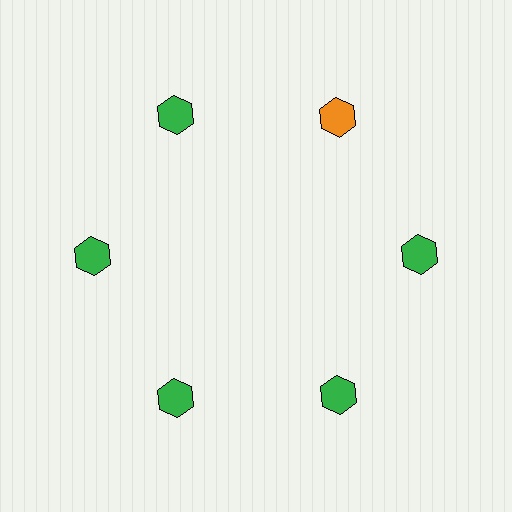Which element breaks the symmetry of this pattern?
The orange hexagon at roughly the 1 o'clock position breaks the symmetry. All other shapes are green hexagons.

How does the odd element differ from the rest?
It has a different color: orange instead of green.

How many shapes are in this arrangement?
There are 6 shapes arranged in a ring pattern.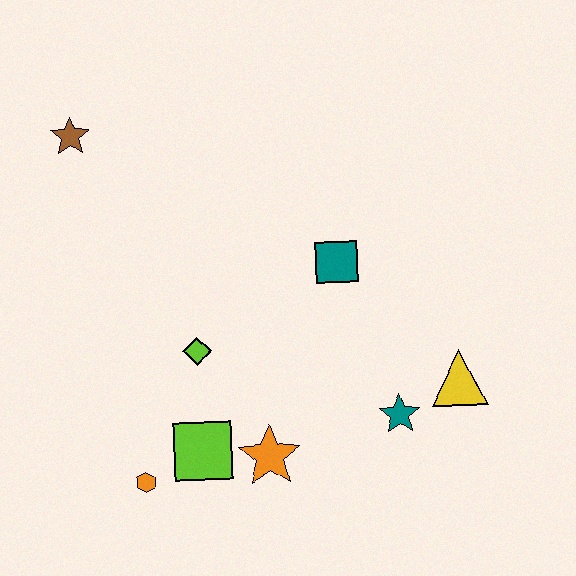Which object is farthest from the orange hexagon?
The brown star is farthest from the orange hexagon.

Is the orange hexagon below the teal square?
Yes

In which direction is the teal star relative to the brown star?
The teal star is to the right of the brown star.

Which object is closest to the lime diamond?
The lime square is closest to the lime diamond.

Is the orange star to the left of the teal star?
Yes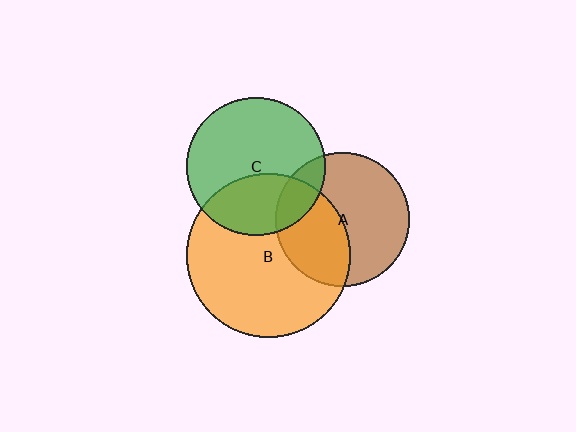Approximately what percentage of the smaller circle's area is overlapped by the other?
Approximately 15%.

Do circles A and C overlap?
Yes.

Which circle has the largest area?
Circle B (orange).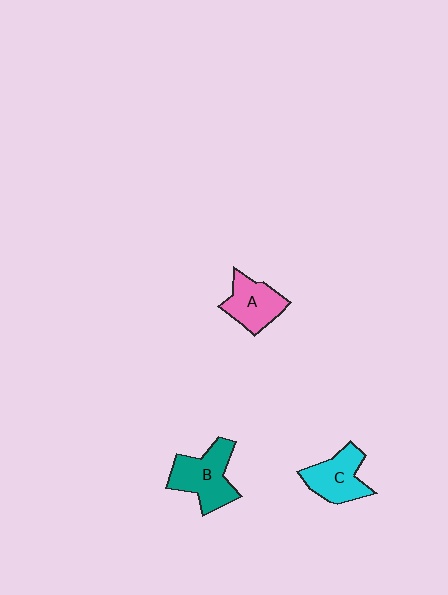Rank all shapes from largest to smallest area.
From largest to smallest: B (teal), C (cyan), A (pink).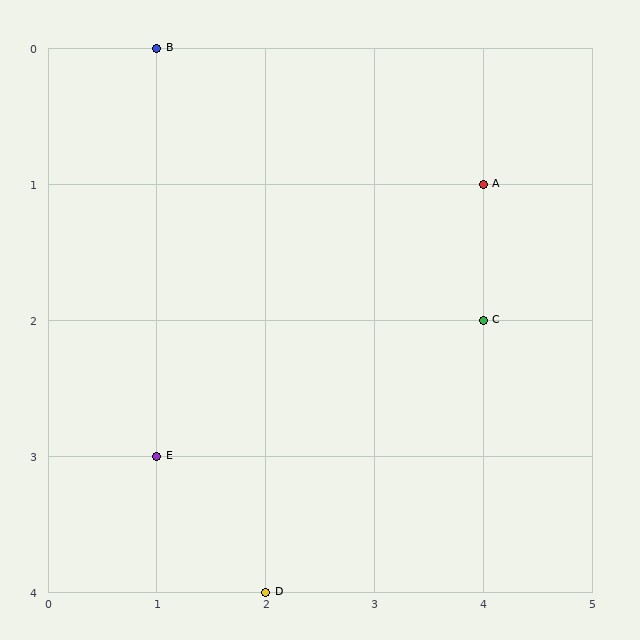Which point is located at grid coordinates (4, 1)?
Point A is at (4, 1).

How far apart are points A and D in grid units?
Points A and D are 2 columns and 3 rows apart (about 3.6 grid units diagonally).